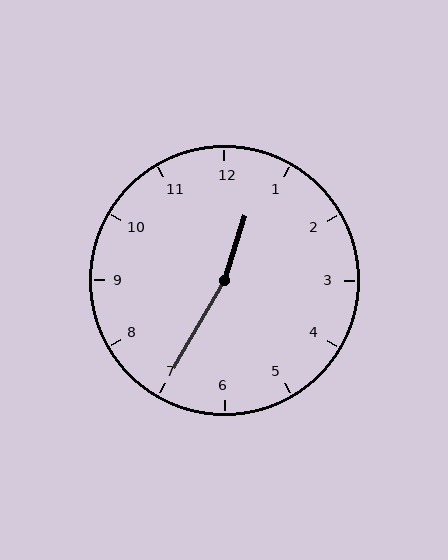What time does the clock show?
12:35.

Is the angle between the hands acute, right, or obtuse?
It is obtuse.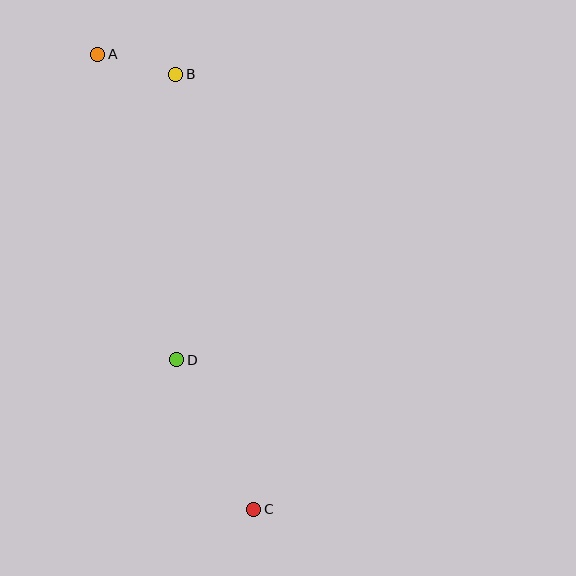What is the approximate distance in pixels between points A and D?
The distance between A and D is approximately 315 pixels.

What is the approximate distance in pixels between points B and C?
The distance between B and C is approximately 442 pixels.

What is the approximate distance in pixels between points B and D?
The distance between B and D is approximately 285 pixels.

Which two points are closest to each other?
Points A and B are closest to each other.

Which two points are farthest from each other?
Points A and C are farthest from each other.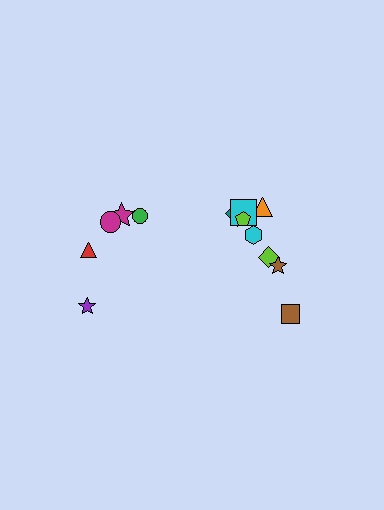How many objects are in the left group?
There are 5 objects.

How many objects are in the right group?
There are 8 objects.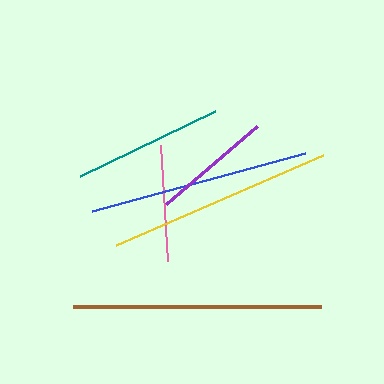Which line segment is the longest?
The brown line is the longest at approximately 248 pixels.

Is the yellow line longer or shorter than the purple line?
The yellow line is longer than the purple line.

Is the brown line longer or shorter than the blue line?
The brown line is longer than the blue line.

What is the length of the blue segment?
The blue segment is approximately 220 pixels long.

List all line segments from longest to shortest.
From longest to shortest: brown, yellow, blue, teal, purple, pink.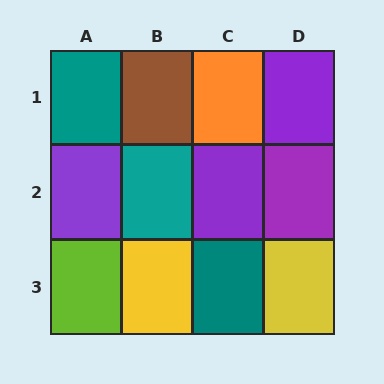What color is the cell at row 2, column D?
Purple.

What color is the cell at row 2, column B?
Teal.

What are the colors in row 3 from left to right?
Lime, yellow, teal, yellow.